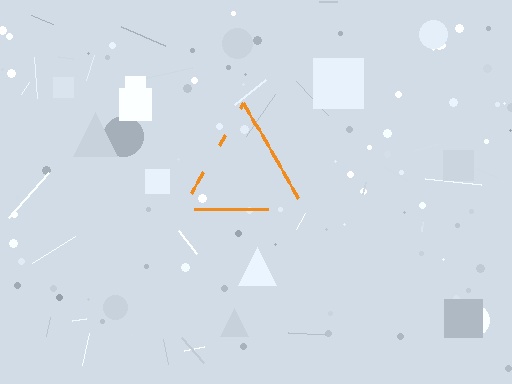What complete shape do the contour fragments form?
The contour fragments form a triangle.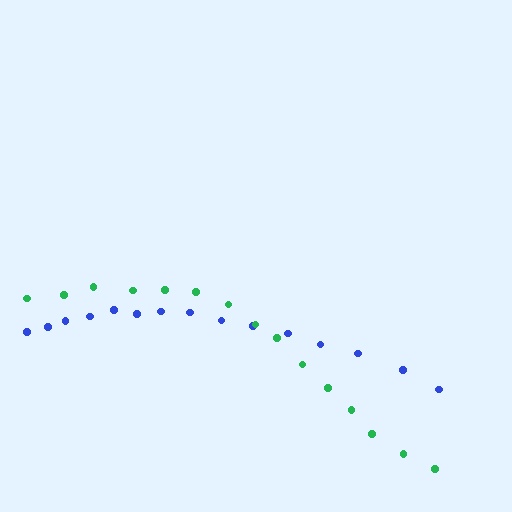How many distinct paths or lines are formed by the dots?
There are 2 distinct paths.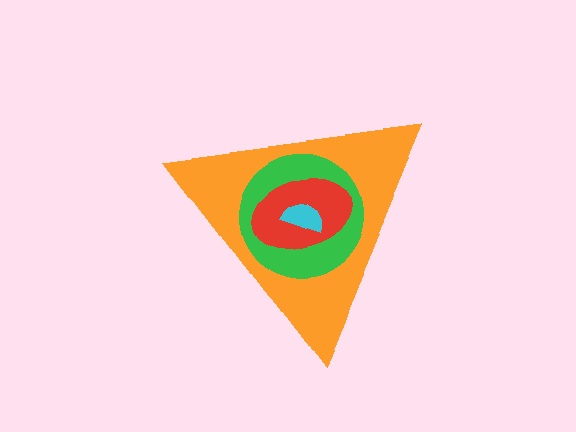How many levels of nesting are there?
4.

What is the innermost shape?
The cyan semicircle.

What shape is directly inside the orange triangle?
The green circle.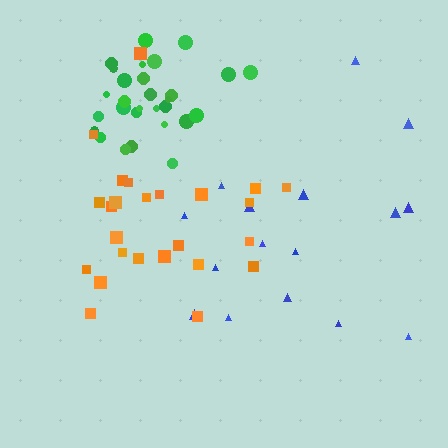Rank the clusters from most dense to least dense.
green, orange, blue.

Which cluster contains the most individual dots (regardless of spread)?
Green (29).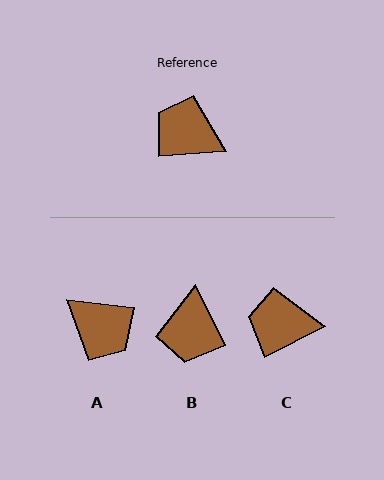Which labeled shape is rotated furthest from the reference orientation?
A, about 169 degrees away.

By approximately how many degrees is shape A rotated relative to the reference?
Approximately 169 degrees counter-clockwise.